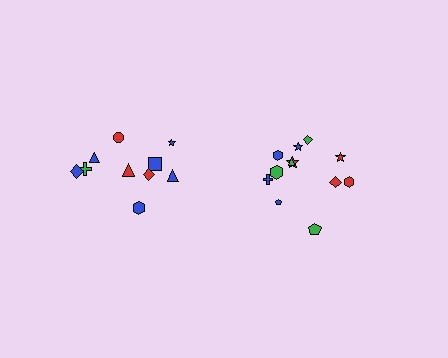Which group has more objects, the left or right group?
The right group.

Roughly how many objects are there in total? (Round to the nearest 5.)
Roughly 20 objects in total.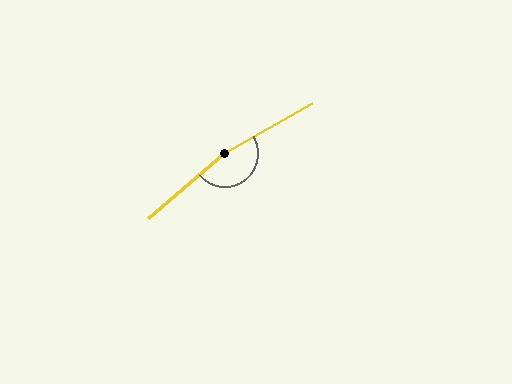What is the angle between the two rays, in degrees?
Approximately 170 degrees.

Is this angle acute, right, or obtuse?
It is obtuse.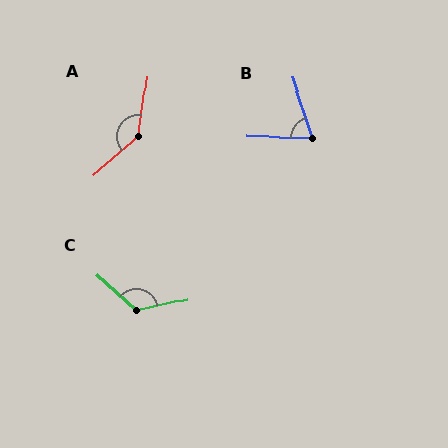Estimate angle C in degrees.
Approximately 125 degrees.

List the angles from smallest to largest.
B (71°), C (125°), A (140°).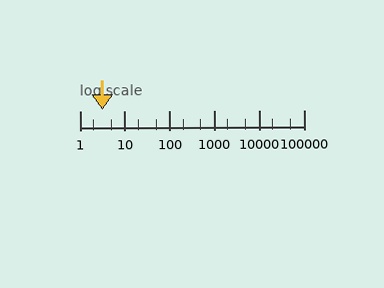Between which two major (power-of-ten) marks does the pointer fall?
The pointer is between 1 and 10.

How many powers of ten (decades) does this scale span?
The scale spans 5 decades, from 1 to 100000.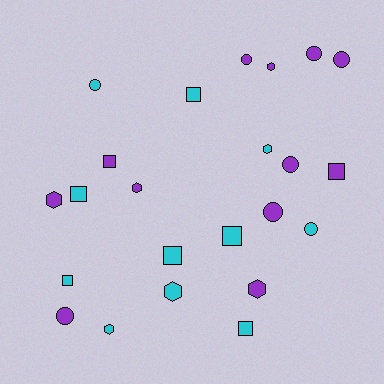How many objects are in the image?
There are 23 objects.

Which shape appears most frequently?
Circle, with 8 objects.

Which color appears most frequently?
Purple, with 12 objects.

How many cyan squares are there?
There are 6 cyan squares.